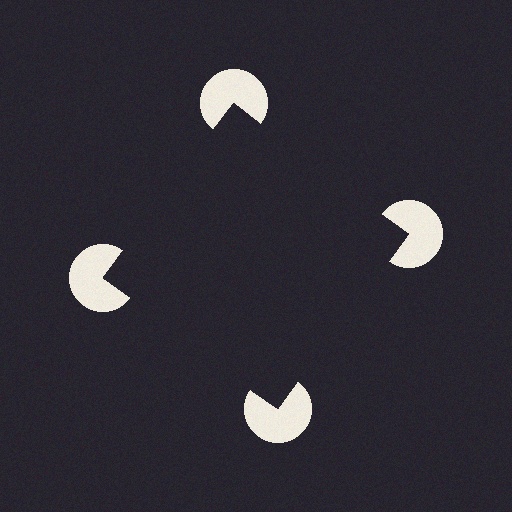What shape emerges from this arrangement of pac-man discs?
An illusory square — its edges are inferred from the aligned wedge cuts in the pac-man discs, not physically drawn.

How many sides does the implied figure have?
4 sides.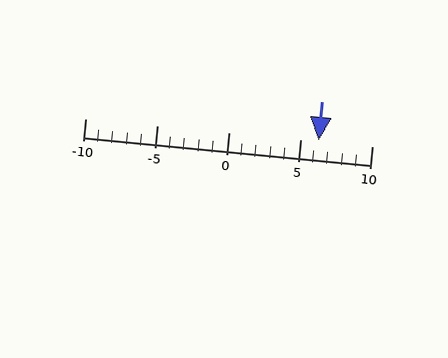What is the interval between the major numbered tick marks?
The major tick marks are spaced 5 units apart.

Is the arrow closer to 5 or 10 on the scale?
The arrow is closer to 5.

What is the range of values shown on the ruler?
The ruler shows values from -10 to 10.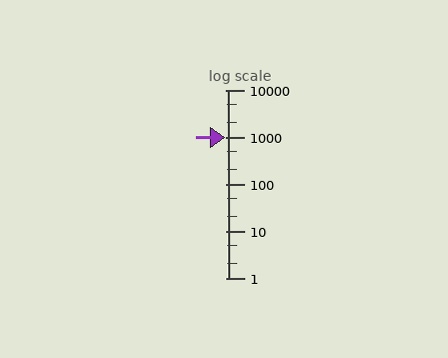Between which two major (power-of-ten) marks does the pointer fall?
The pointer is between 100 and 1000.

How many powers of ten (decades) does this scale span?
The scale spans 4 decades, from 1 to 10000.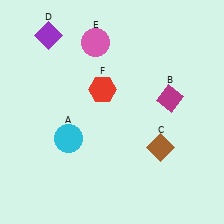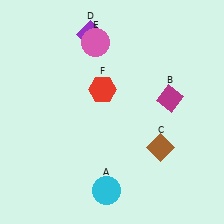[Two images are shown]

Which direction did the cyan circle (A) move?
The cyan circle (A) moved down.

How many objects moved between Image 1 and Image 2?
2 objects moved between the two images.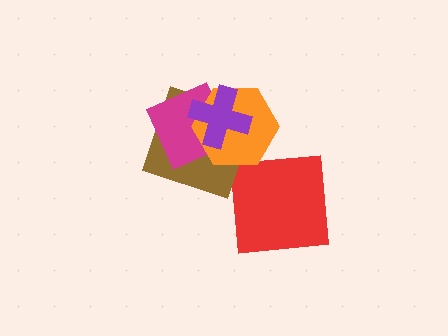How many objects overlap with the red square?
0 objects overlap with the red square.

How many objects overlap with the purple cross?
3 objects overlap with the purple cross.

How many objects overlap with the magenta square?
3 objects overlap with the magenta square.